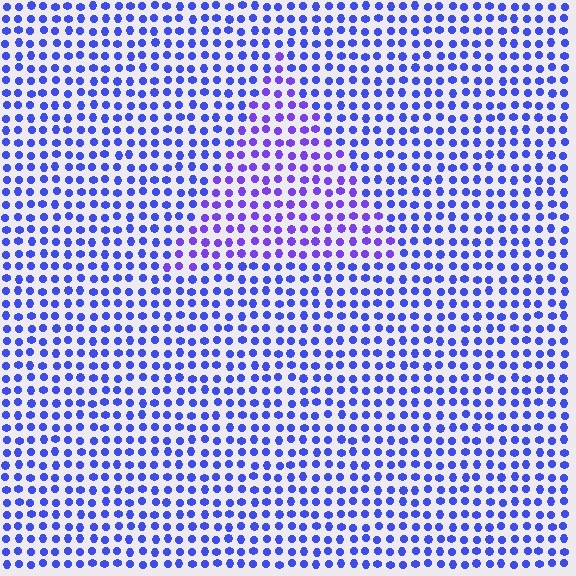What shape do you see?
I see a triangle.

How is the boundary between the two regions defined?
The boundary is defined purely by a slight shift in hue (about 26 degrees). Spacing, size, and orientation are identical on both sides.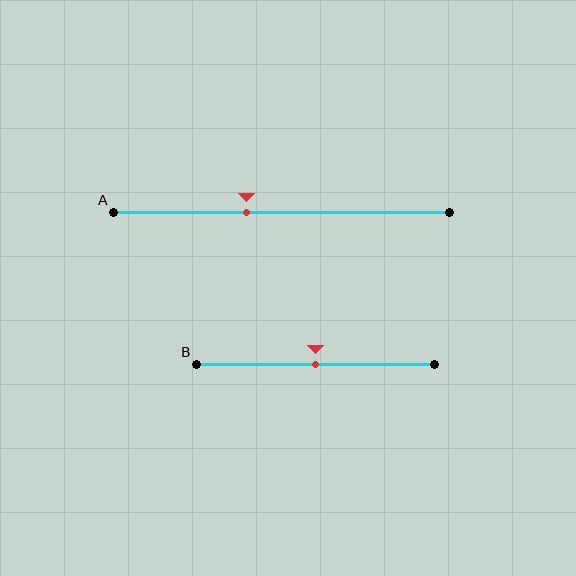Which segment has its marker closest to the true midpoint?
Segment B has its marker closest to the true midpoint.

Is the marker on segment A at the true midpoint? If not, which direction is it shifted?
No, the marker on segment A is shifted to the left by about 10% of the segment length.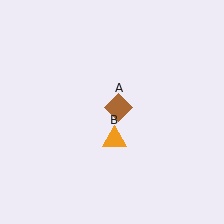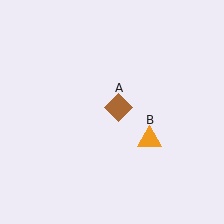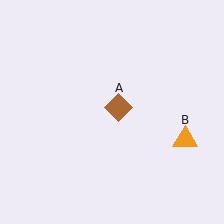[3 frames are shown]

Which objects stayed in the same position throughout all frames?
Brown diamond (object A) remained stationary.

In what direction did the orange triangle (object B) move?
The orange triangle (object B) moved right.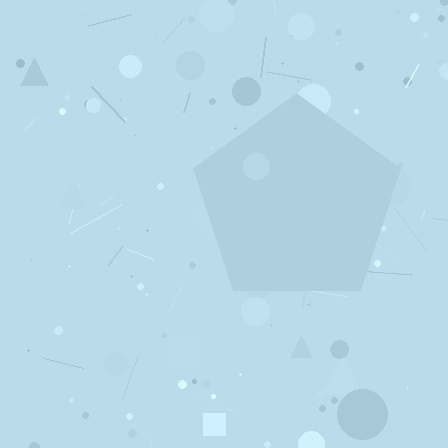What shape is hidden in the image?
A pentagon is hidden in the image.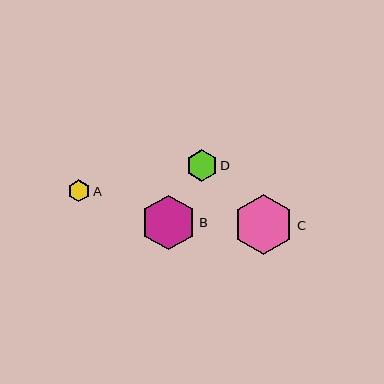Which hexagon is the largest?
Hexagon C is the largest with a size of approximately 60 pixels.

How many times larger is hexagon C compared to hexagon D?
Hexagon C is approximately 1.9 times the size of hexagon D.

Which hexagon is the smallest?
Hexagon A is the smallest with a size of approximately 22 pixels.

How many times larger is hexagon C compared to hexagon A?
Hexagon C is approximately 2.7 times the size of hexagon A.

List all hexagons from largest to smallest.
From largest to smallest: C, B, D, A.